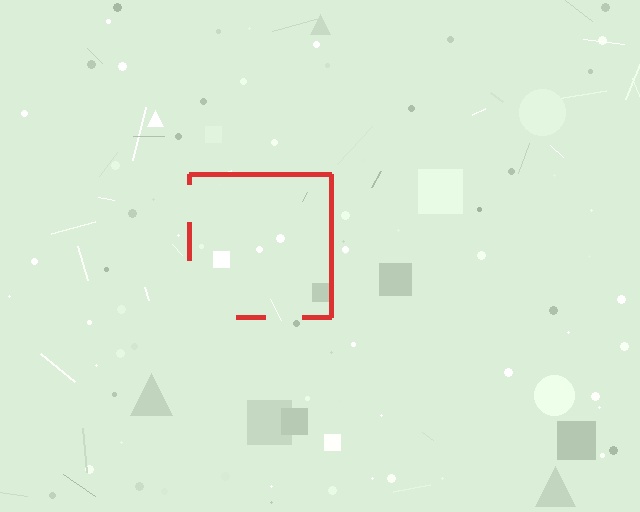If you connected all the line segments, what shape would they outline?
They would outline a square.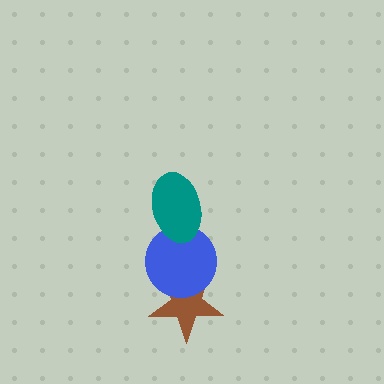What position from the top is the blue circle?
The blue circle is 2nd from the top.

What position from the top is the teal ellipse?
The teal ellipse is 1st from the top.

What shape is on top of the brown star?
The blue circle is on top of the brown star.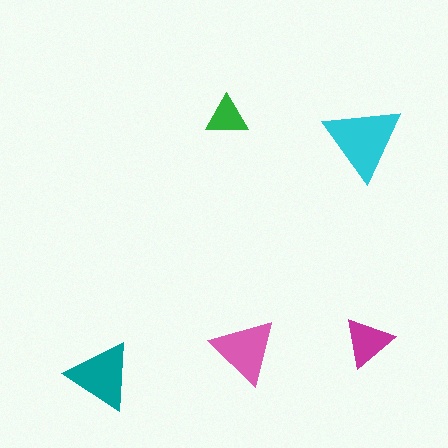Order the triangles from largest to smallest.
the cyan one, the teal one, the pink one, the magenta one, the green one.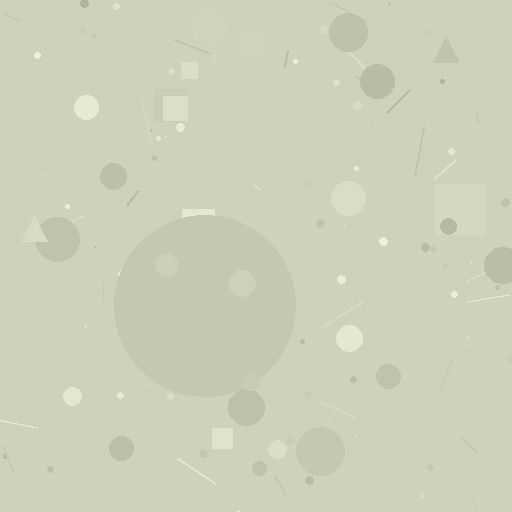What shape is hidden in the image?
A circle is hidden in the image.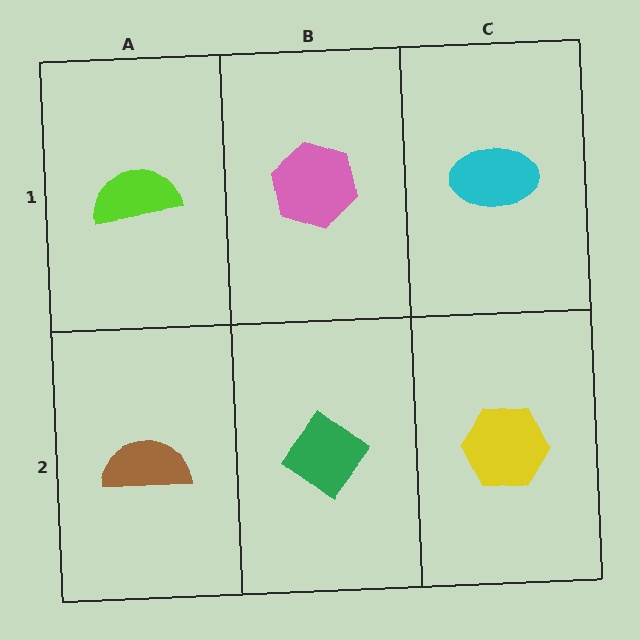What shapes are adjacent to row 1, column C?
A yellow hexagon (row 2, column C), a pink hexagon (row 1, column B).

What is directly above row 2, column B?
A pink hexagon.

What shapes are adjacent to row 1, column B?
A green diamond (row 2, column B), a lime semicircle (row 1, column A), a cyan ellipse (row 1, column C).